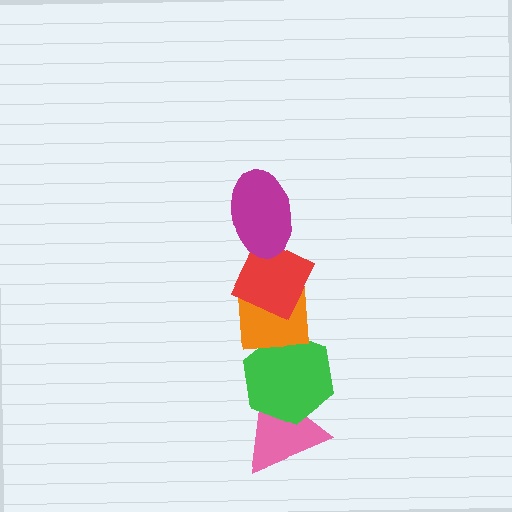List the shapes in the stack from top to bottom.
From top to bottom: the magenta ellipse, the red diamond, the orange square, the green hexagon, the pink triangle.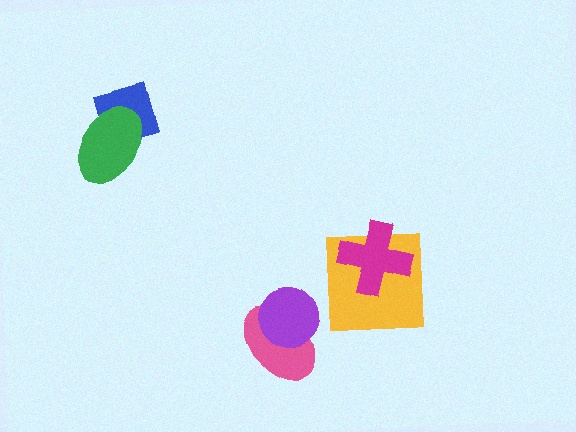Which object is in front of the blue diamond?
The green ellipse is in front of the blue diamond.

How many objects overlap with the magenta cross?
1 object overlaps with the magenta cross.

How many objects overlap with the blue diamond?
1 object overlaps with the blue diamond.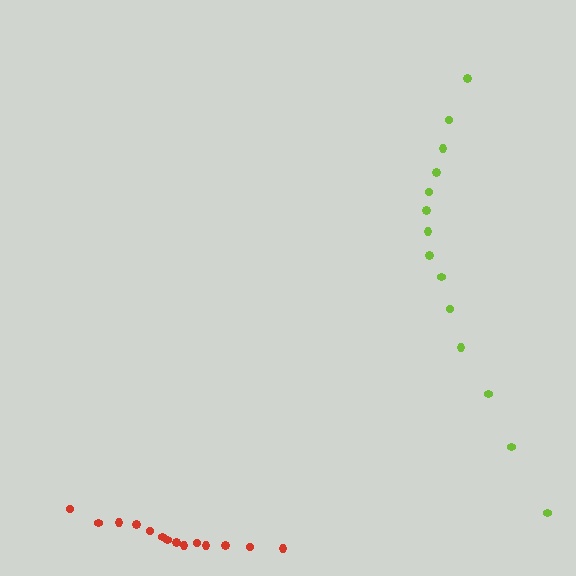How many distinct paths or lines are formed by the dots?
There are 2 distinct paths.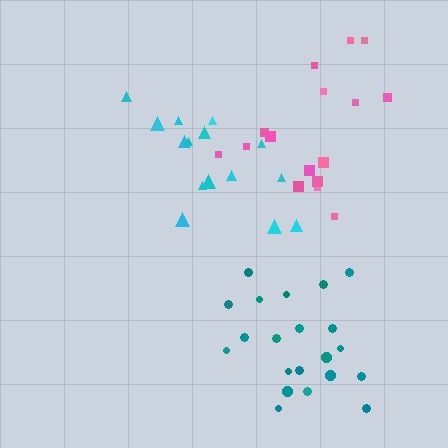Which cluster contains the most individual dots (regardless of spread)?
Teal (21).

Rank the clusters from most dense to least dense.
teal, cyan, pink.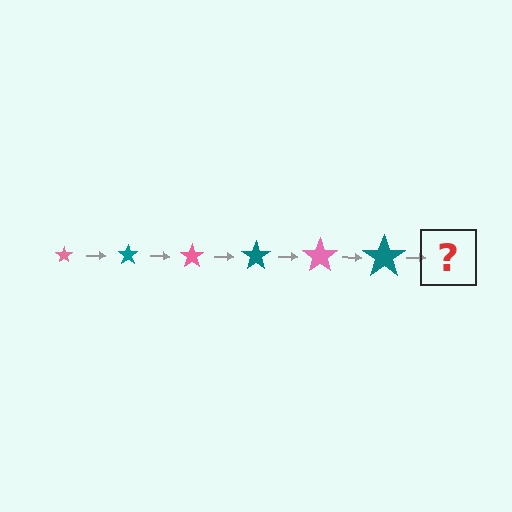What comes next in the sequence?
The next element should be a pink star, larger than the previous one.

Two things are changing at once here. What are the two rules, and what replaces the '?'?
The two rules are that the star grows larger each step and the color cycles through pink and teal. The '?' should be a pink star, larger than the previous one.